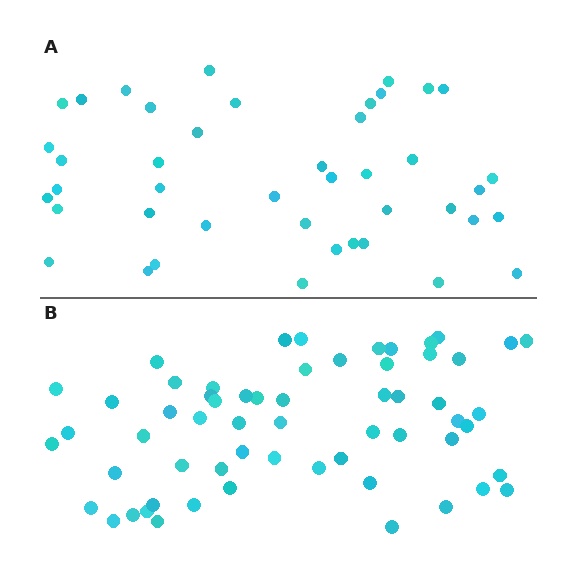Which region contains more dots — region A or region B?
Region B (the bottom region) has more dots.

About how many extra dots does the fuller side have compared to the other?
Region B has approximately 15 more dots than region A.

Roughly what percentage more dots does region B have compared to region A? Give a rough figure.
About 40% more.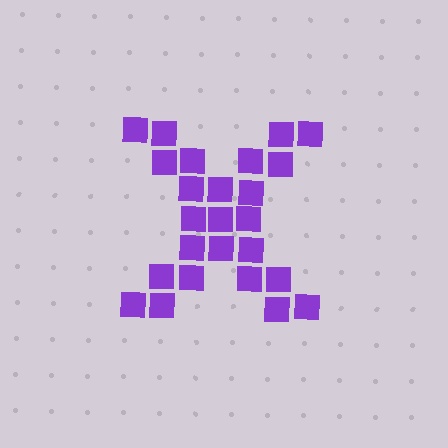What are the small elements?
The small elements are squares.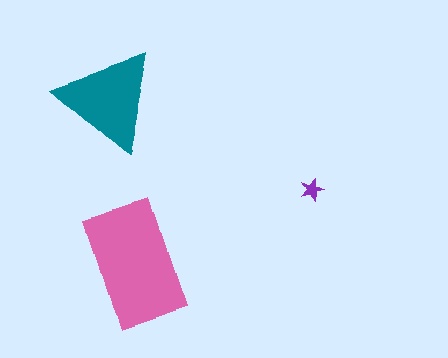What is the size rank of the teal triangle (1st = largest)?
2nd.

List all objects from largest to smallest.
The pink rectangle, the teal triangle, the purple star.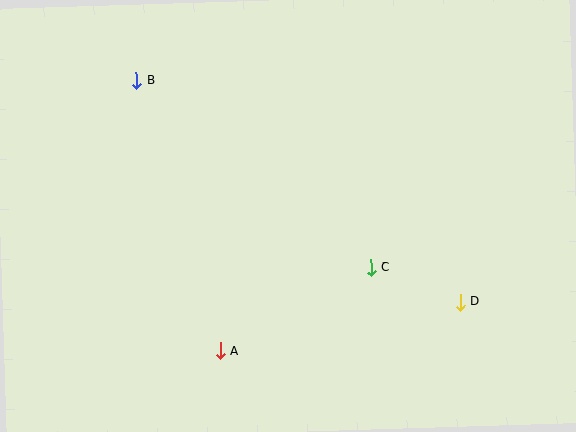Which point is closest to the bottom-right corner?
Point D is closest to the bottom-right corner.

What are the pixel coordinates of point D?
Point D is at (460, 302).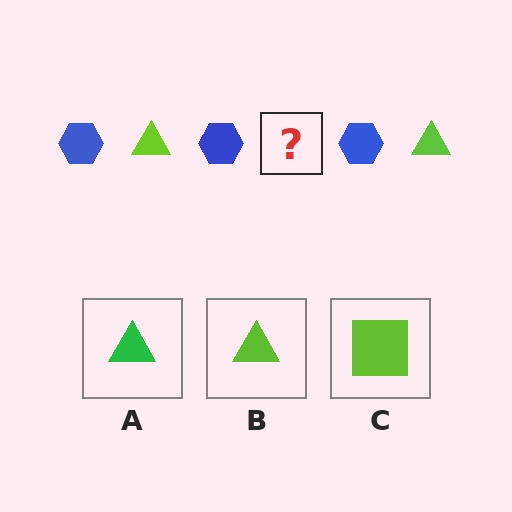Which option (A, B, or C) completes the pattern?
B.